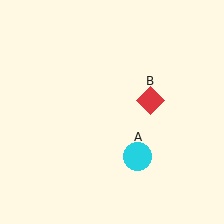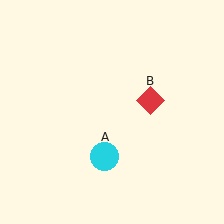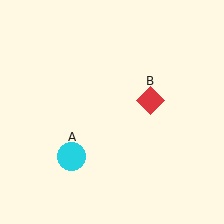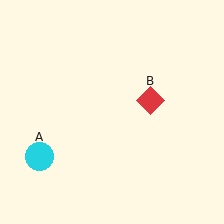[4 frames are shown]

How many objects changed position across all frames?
1 object changed position: cyan circle (object A).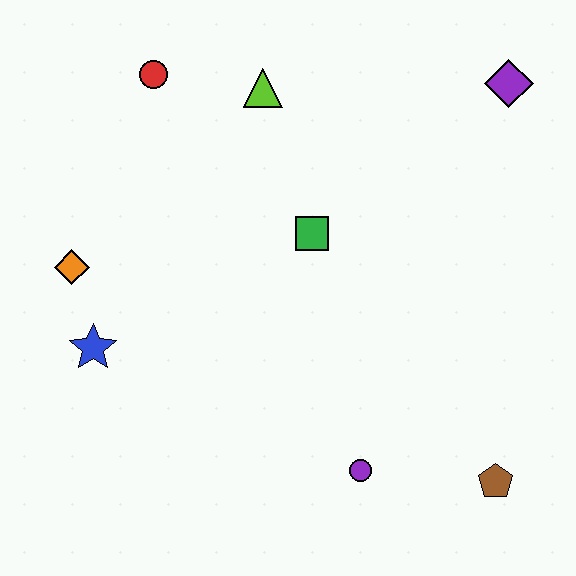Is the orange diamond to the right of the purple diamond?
No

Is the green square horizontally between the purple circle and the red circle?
Yes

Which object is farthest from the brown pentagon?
The red circle is farthest from the brown pentagon.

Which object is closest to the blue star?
The orange diamond is closest to the blue star.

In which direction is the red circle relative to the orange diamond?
The red circle is above the orange diamond.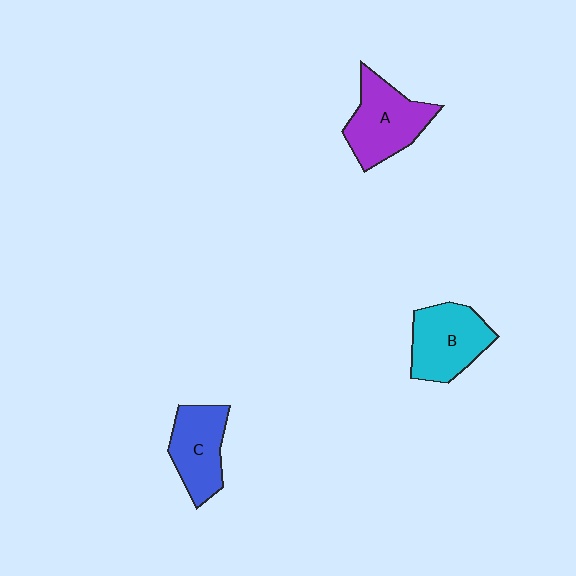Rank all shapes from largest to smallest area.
From largest to smallest: A (purple), B (cyan), C (blue).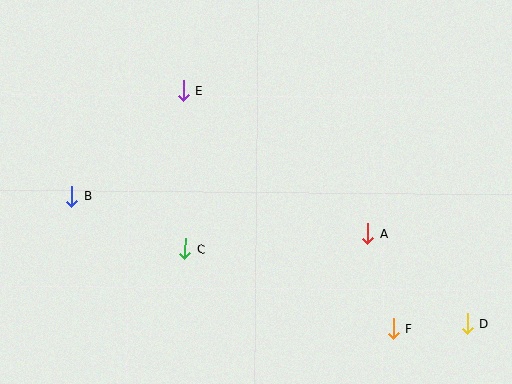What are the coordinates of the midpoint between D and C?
The midpoint between D and C is at (326, 286).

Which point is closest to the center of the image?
Point C at (185, 249) is closest to the center.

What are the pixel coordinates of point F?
Point F is at (393, 329).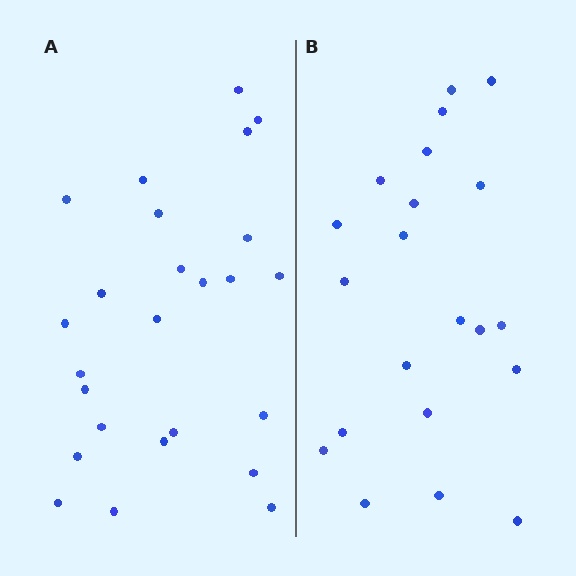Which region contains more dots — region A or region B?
Region A (the left region) has more dots.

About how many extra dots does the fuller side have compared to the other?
Region A has about 4 more dots than region B.